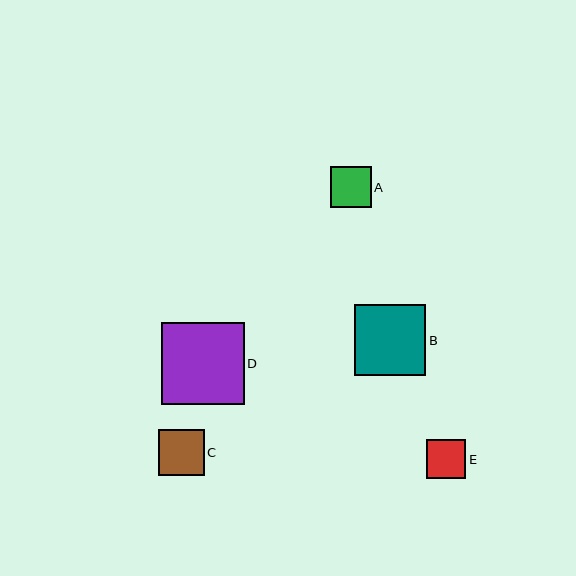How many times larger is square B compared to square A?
Square B is approximately 1.8 times the size of square A.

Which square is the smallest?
Square E is the smallest with a size of approximately 39 pixels.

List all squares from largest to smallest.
From largest to smallest: D, B, C, A, E.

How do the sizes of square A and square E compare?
Square A and square E are approximately the same size.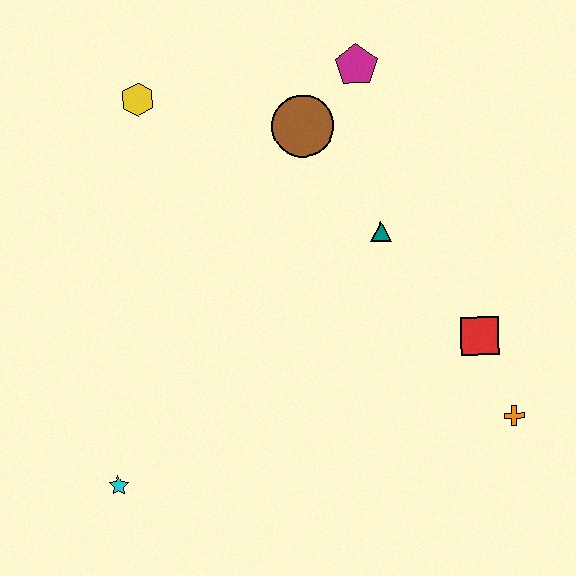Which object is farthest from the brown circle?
The cyan star is farthest from the brown circle.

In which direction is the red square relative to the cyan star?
The red square is to the right of the cyan star.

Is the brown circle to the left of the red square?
Yes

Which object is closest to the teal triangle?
The brown circle is closest to the teal triangle.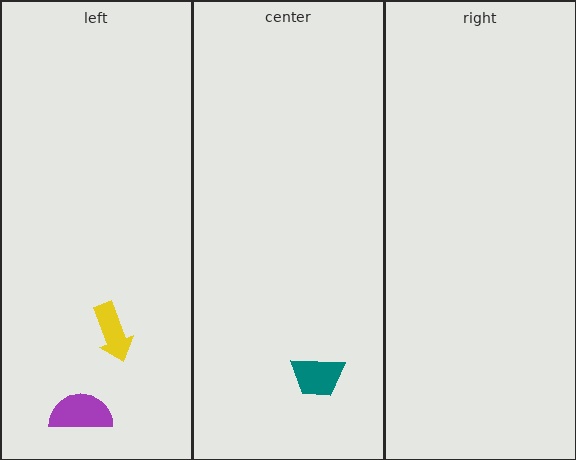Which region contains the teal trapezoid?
The center region.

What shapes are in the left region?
The yellow arrow, the purple semicircle.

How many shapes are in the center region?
1.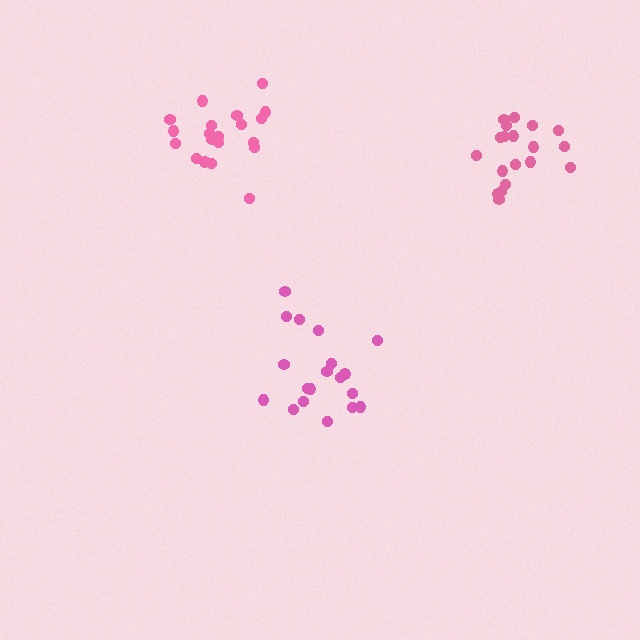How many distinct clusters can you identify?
There are 3 distinct clusters.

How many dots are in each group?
Group 1: 19 dots, Group 2: 20 dots, Group 3: 19 dots (58 total).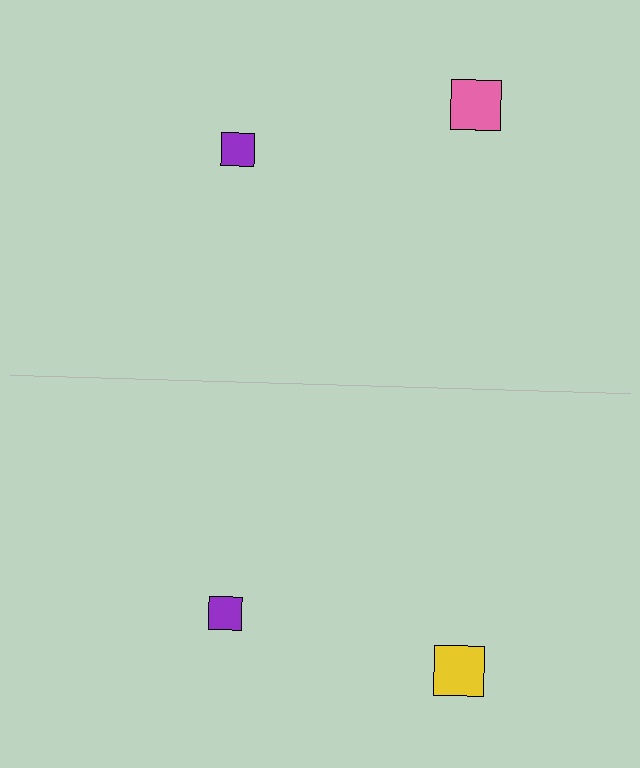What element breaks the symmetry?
The yellow square on the bottom side breaks the symmetry — its mirror counterpart is pink.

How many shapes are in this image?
There are 4 shapes in this image.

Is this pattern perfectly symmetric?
No, the pattern is not perfectly symmetric. The yellow square on the bottom side breaks the symmetry — its mirror counterpart is pink.